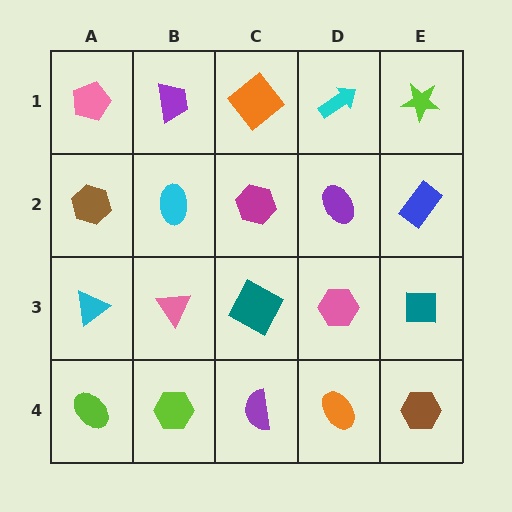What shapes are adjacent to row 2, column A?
A pink pentagon (row 1, column A), a cyan triangle (row 3, column A), a cyan ellipse (row 2, column B).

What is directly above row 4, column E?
A teal square.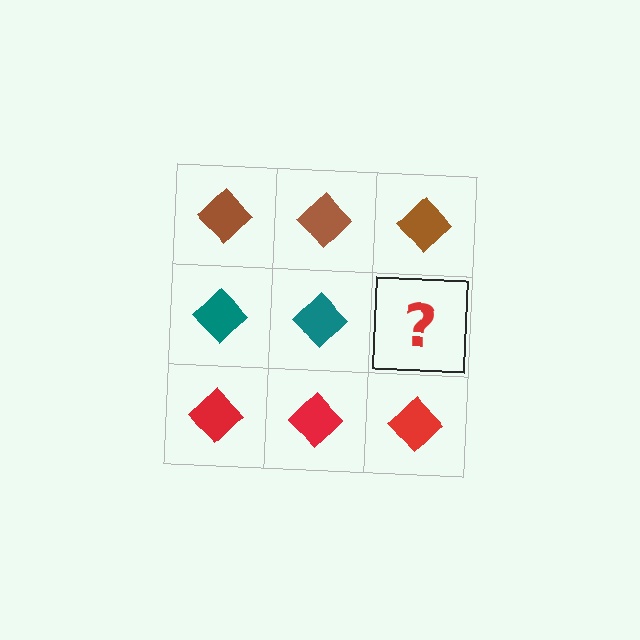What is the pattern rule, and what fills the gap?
The rule is that each row has a consistent color. The gap should be filled with a teal diamond.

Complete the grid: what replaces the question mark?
The question mark should be replaced with a teal diamond.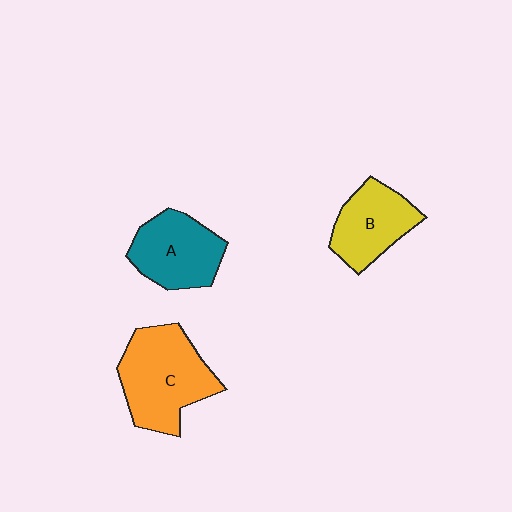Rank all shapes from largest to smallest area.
From largest to smallest: C (orange), A (teal), B (yellow).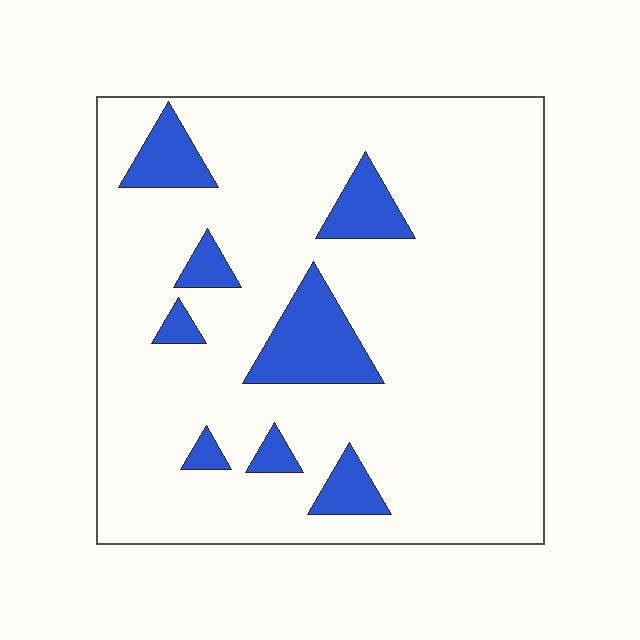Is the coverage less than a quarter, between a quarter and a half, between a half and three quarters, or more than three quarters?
Less than a quarter.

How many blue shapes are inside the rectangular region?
8.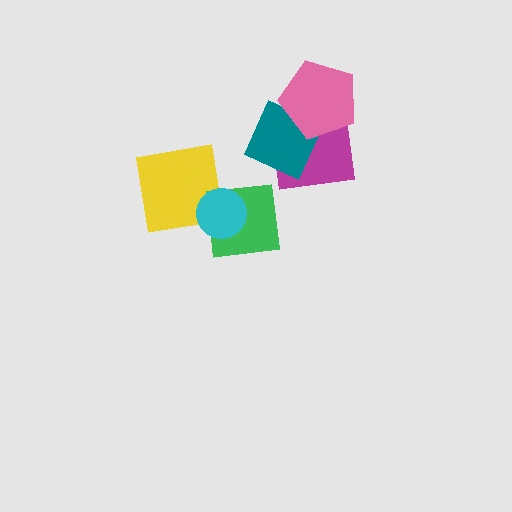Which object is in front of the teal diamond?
The pink pentagon is in front of the teal diamond.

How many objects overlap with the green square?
2 objects overlap with the green square.